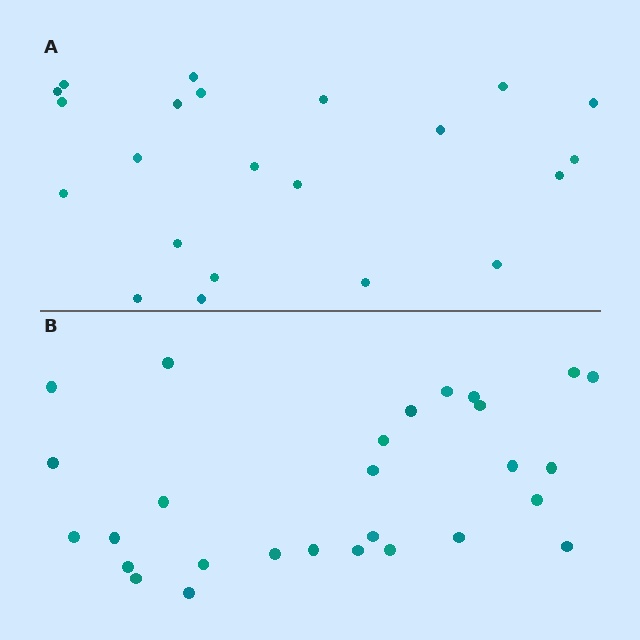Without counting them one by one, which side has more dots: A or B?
Region B (the bottom region) has more dots.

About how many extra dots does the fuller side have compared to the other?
Region B has about 6 more dots than region A.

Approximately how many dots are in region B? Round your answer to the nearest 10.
About 30 dots. (The exact count is 28, which rounds to 30.)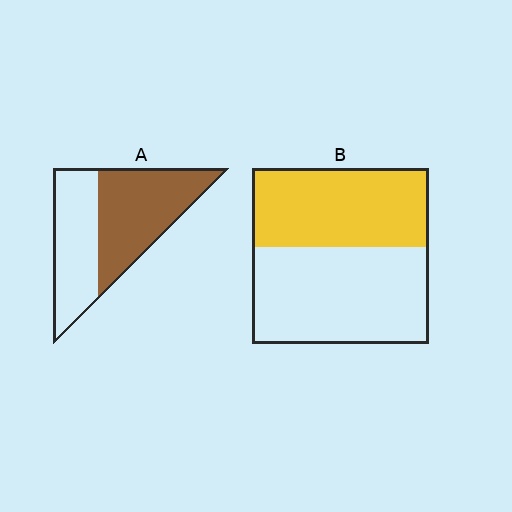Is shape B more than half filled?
No.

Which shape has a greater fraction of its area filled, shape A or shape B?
Shape A.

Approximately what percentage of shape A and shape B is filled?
A is approximately 55% and B is approximately 45%.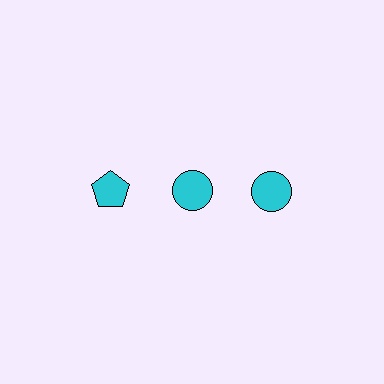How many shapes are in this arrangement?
There are 3 shapes arranged in a grid pattern.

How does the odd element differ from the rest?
It has a different shape: pentagon instead of circle.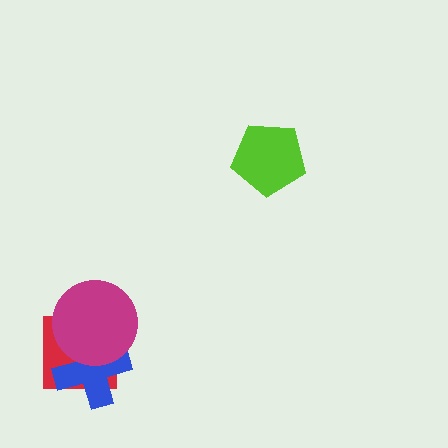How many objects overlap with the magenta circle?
2 objects overlap with the magenta circle.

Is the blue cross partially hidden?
Yes, it is partially covered by another shape.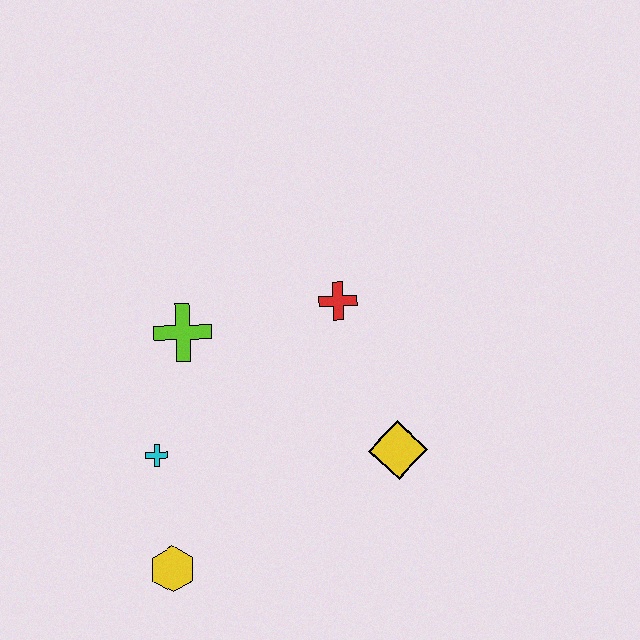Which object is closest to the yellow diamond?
The red cross is closest to the yellow diamond.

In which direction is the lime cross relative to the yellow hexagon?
The lime cross is above the yellow hexagon.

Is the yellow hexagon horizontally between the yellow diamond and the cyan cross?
Yes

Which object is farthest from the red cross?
The yellow hexagon is farthest from the red cross.